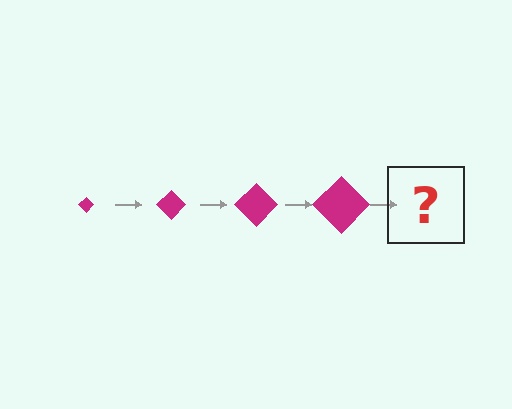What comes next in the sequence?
The next element should be a magenta diamond, larger than the previous one.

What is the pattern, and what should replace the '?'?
The pattern is that the diamond gets progressively larger each step. The '?' should be a magenta diamond, larger than the previous one.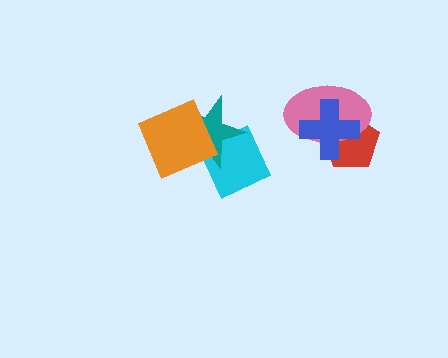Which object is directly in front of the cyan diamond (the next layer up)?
The teal star is directly in front of the cyan diamond.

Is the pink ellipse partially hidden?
Yes, it is partially covered by another shape.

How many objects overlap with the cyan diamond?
2 objects overlap with the cyan diamond.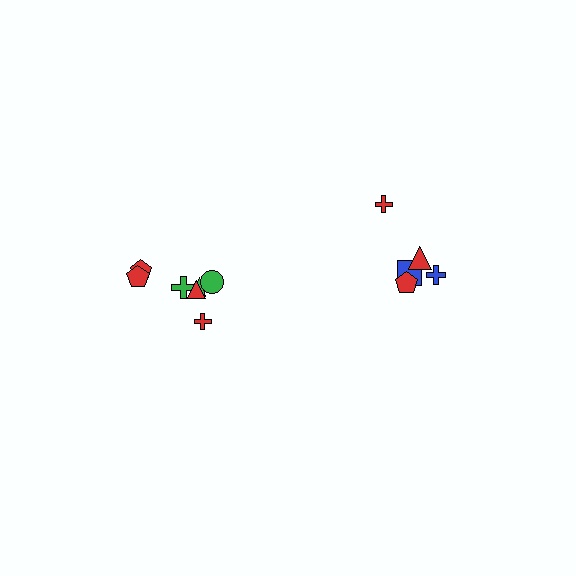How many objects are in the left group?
There are 7 objects.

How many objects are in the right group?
There are 5 objects.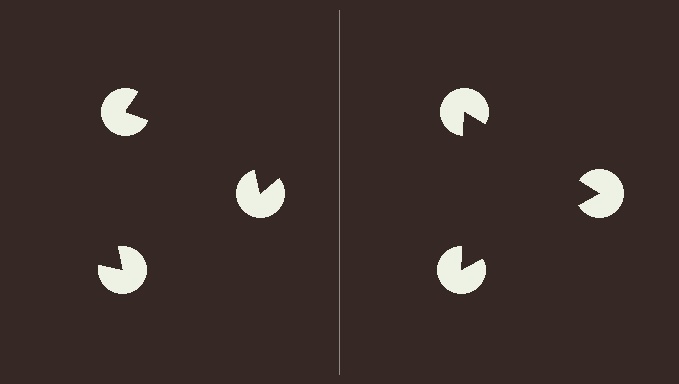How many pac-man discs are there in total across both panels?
6 — 3 on each side.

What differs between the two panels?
The pac-man discs are positioned identically on both sides; only the wedge orientations differ. On the right they align to a triangle; on the left they are misaligned.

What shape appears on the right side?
An illusory triangle.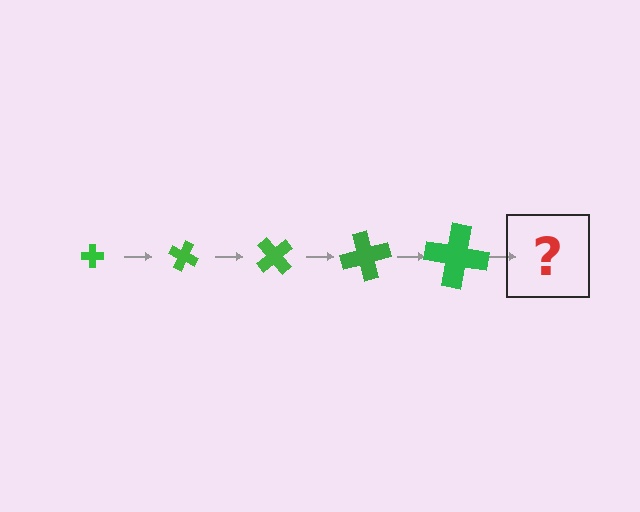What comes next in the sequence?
The next element should be a cross, larger than the previous one and rotated 125 degrees from the start.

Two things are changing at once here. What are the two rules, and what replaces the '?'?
The two rules are that the cross grows larger each step and it rotates 25 degrees each step. The '?' should be a cross, larger than the previous one and rotated 125 degrees from the start.